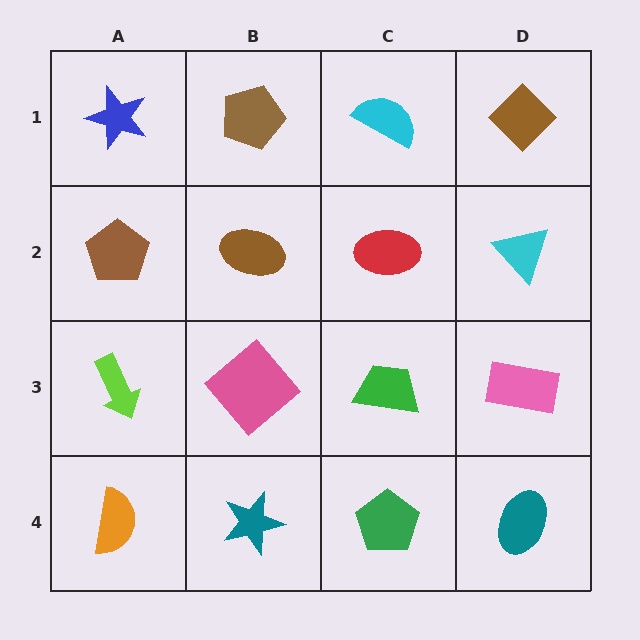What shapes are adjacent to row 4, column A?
A lime arrow (row 3, column A), a teal star (row 4, column B).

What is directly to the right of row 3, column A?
A pink diamond.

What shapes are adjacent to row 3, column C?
A red ellipse (row 2, column C), a green pentagon (row 4, column C), a pink diamond (row 3, column B), a pink rectangle (row 3, column D).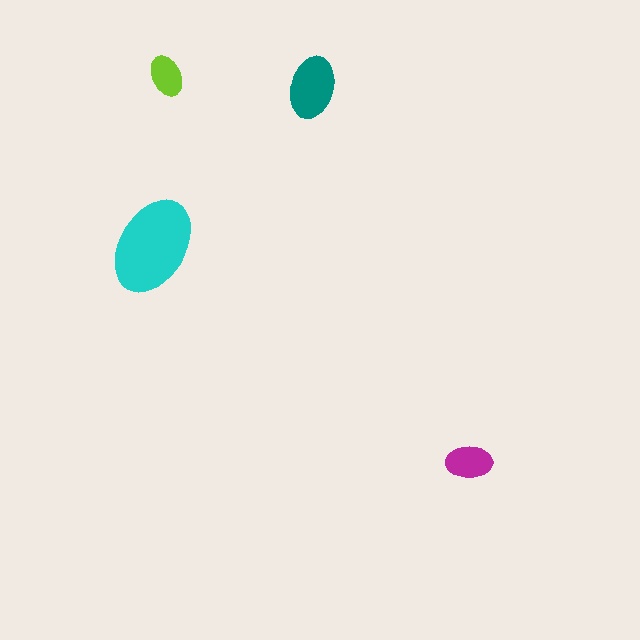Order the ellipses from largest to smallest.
the cyan one, the teal one, the magenta one, the lime one.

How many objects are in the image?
There are 4 objects in the image.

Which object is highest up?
The lime ellipse is topmost.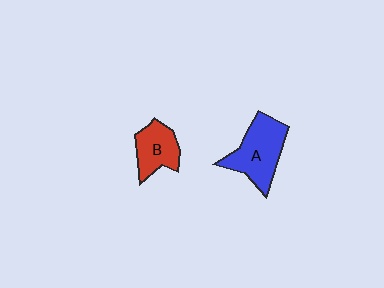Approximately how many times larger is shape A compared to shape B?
Approximately 1.4 times.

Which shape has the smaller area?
Shape B (red).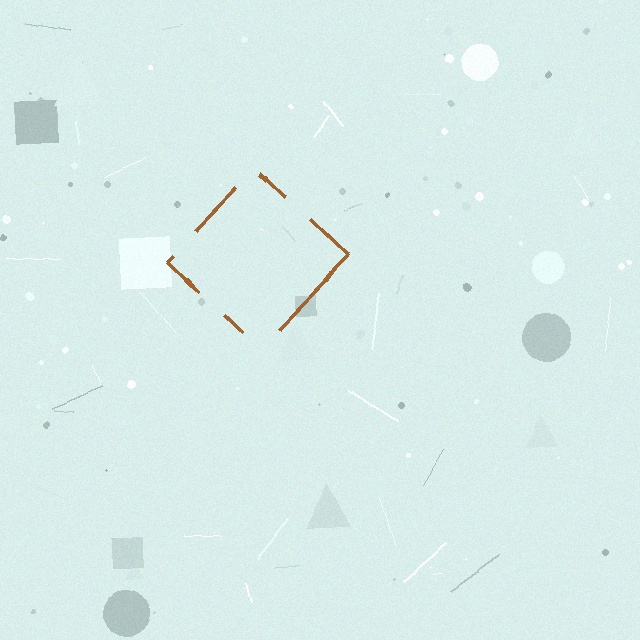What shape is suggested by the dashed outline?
The dashed outline suggests a diamond.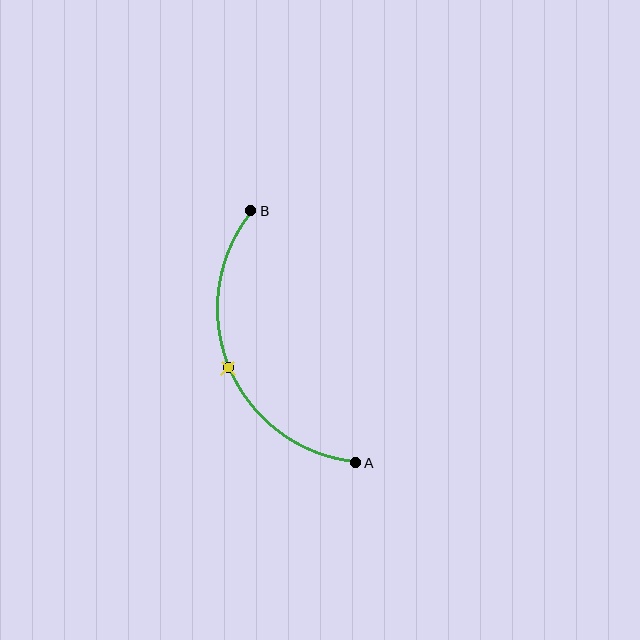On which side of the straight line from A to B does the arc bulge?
The arc bulges to the left of the straight line connecting A and B.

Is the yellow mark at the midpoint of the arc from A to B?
Yes. The yellow mark lies on the arc at equal arc-length from both A and B — it is the arc midpoint.